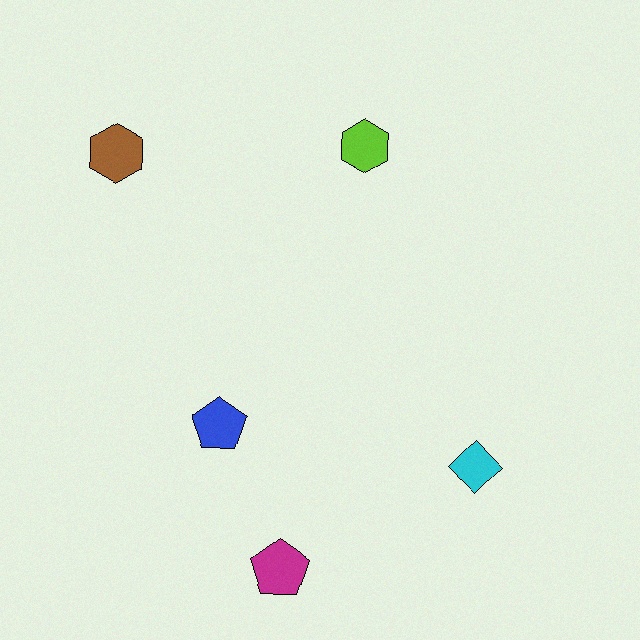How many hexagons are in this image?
There are 2 hexagons.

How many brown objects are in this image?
There is 1 brown object.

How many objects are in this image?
There are 5 objects.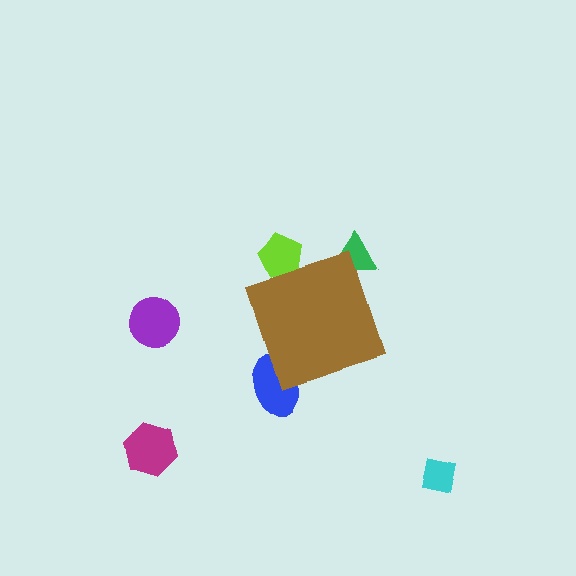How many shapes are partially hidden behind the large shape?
3 shapes are partially hidden.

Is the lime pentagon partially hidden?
Yes, the lime pentagon is partially hidden behind the brown diamond.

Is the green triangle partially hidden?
Yes, the green triangle is partially hidden behind the brown diamond.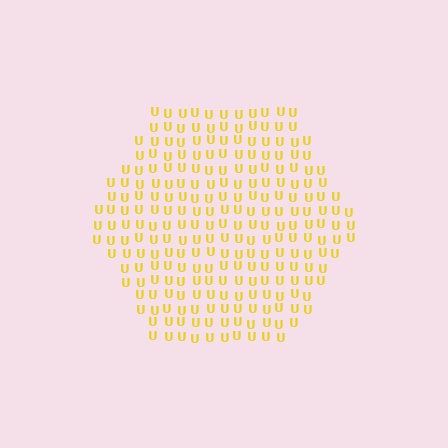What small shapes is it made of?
It is made of small letter U's.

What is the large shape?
The large shape is a hexagon.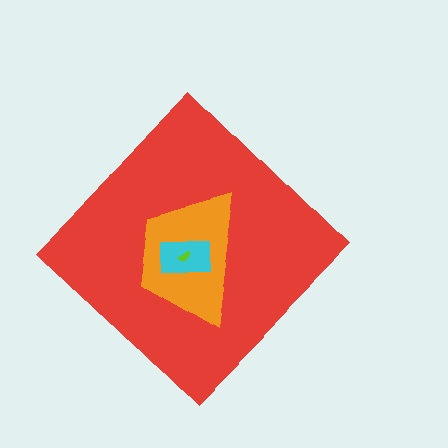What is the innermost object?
The lime semicircle.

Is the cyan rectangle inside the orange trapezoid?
Yes.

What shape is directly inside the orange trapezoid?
The cyan rectangle.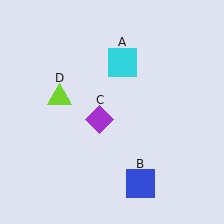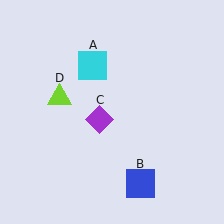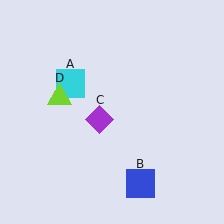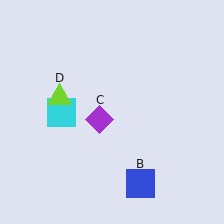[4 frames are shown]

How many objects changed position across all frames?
1 object changed position: cyan square (object A).